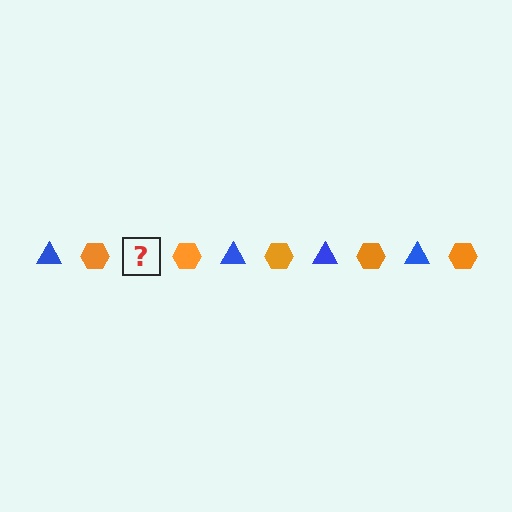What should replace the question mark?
The question mark should be replaced with a blue triangle.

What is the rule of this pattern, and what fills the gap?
The rule is that the pattern alternates between blue triangle and orange hexagon. The gap should be filled with a blue triangle.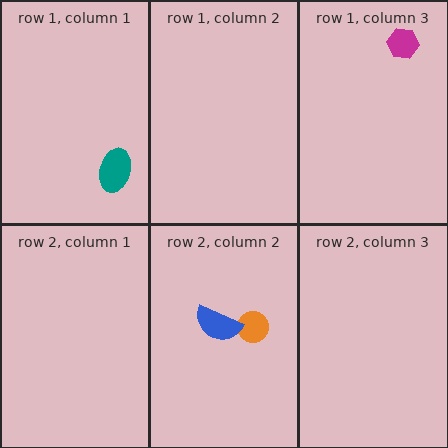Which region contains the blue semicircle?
The row 2, column 2 region.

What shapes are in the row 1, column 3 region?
The magenta hexagon.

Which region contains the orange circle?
The row 2, column 2 region.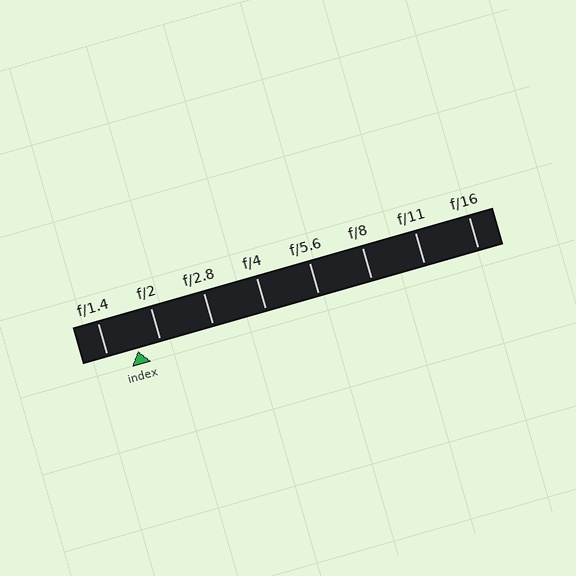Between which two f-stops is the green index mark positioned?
The index mark is between f/1.4 and f/2.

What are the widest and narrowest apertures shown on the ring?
The widest aperture shown is f/1.4 and the narrowest is f/16.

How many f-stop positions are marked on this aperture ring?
There are 8 f-stop positions marked.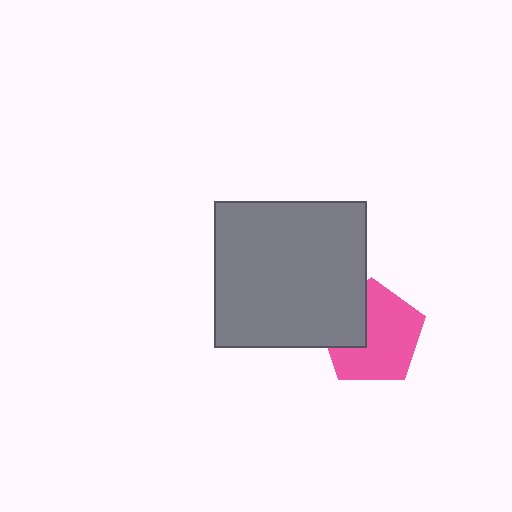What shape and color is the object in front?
The object in front is a gray rectangle.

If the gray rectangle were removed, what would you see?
You would see the complete pink pentagon.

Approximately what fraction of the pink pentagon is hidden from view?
Roughly 30% of the pink pentagon is hidden behind the gray rectangle.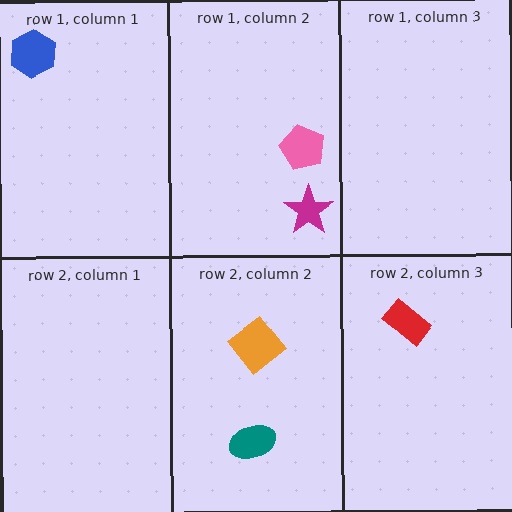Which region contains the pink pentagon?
The row 1, column 2 region.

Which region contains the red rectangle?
The row 2, column 3 region.